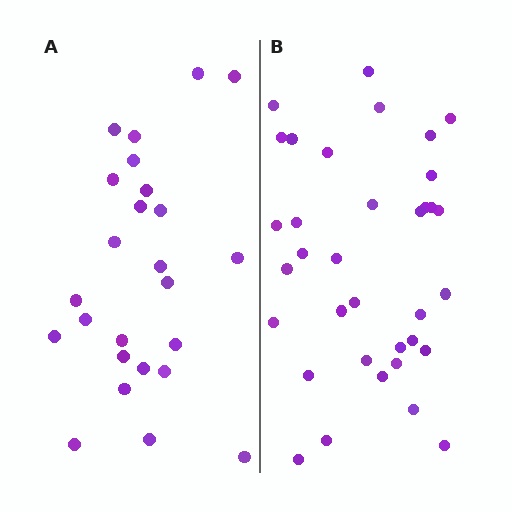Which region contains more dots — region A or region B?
Region B (the right region) has more dots.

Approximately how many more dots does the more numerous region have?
Region B has roughly 10 or so more dots than region A.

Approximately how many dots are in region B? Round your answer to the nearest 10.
About 40 dots. (The exact count is 35, which rounds to 40.)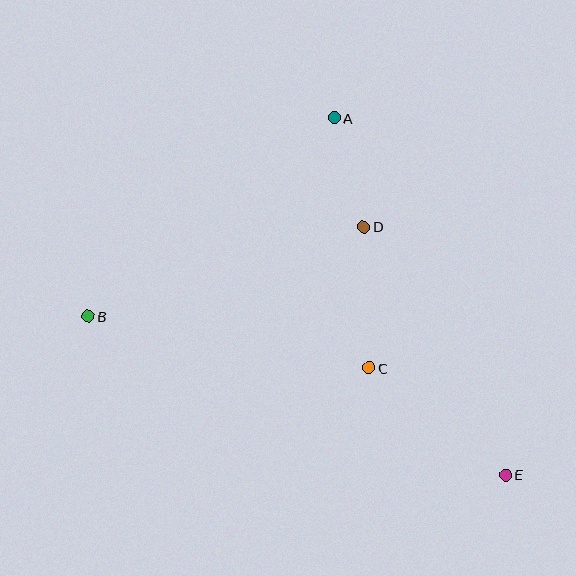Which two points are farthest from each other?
Points B and E are farthest from each other.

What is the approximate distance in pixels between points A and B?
The distance between A and B is approximately 316 pixels.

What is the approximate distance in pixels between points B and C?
The distance between B and C is approximately 285 pixels.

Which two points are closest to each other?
Points A and D are closest to each other.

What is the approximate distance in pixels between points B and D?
The distance between B and D is approximately 290 pixels.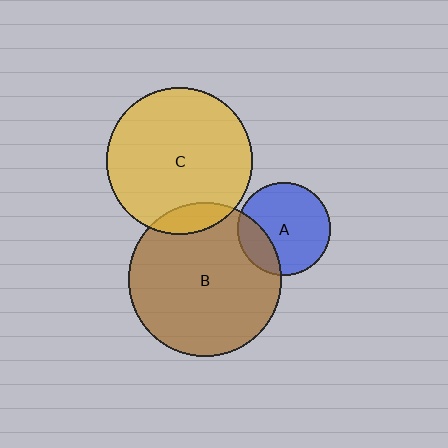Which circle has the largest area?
Circle B (brown).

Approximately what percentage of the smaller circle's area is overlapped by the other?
Approximately 10%.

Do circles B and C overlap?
Yes.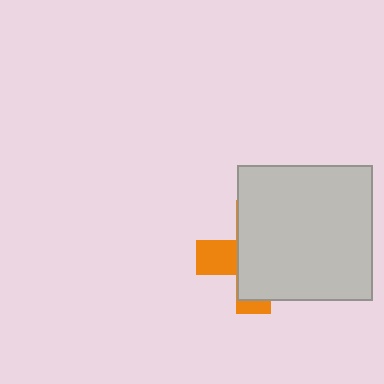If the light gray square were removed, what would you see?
You would see the complete orange cross.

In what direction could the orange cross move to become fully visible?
The orange cross could move left. That would shift it out from behind the light gray square entirely.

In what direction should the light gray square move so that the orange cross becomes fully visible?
The light gray square should move right. That is the shortest direction to clear the overlap and leave the orange cross fully visible.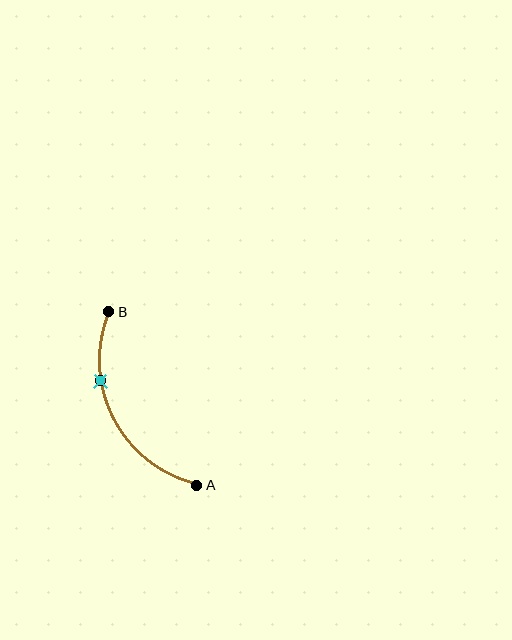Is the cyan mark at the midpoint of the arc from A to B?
No. The cyan mark lies on the arc but is closer to endpoint B. The arc midpoint would be at the point on the curve equidistant along the arc from both A and B.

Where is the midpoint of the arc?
The arc midpoint is the point on the curve farthest from the straight line joining A and B. It sits to the left of that line.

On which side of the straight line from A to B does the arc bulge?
The arc bulges to the left of the straight line connecting A and B.